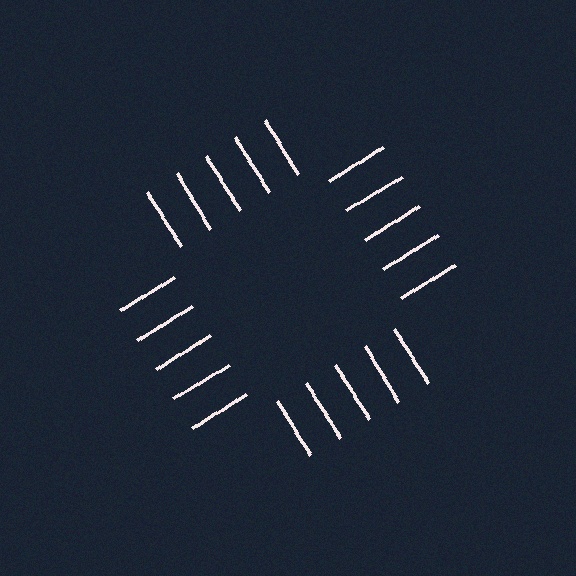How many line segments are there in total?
20 — 5 along each of the 4 edges.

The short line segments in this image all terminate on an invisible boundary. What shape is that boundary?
An illusory square — the line segments terminate on its edges but no continuous stroke is drawn.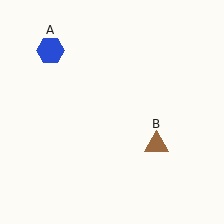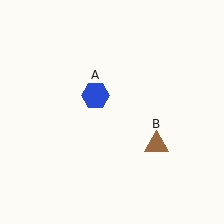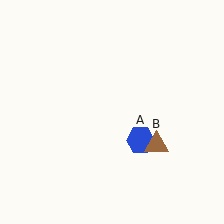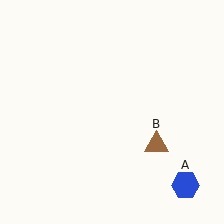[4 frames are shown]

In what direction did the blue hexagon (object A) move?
The blue hexagon (object A) moved down and to the right.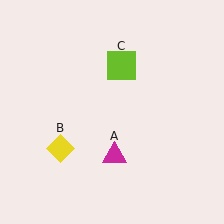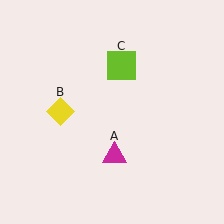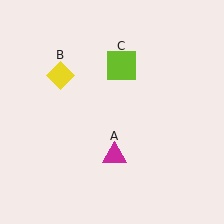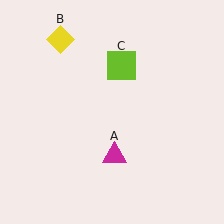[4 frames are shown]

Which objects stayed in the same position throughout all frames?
Magenta triangle (object A) and lime square (object C) remained stationary.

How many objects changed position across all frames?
1 object changed position: yellow diamond (object B).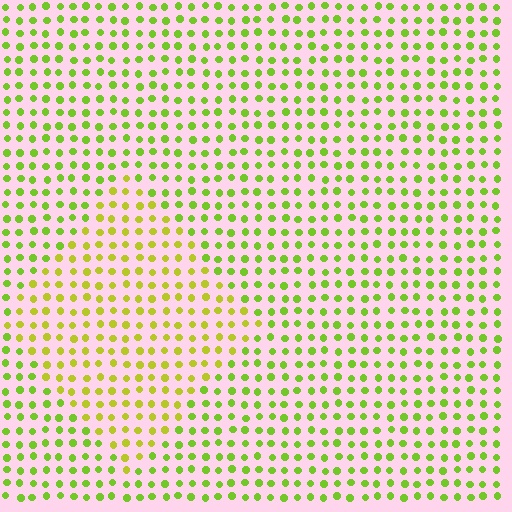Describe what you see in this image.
The image is filled with small lime elements in a uniform arrangement. A diamond-shaped region is visible where the elements are tinted to a slightly different hue, forming a subtle color boundary.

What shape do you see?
I see a diamond.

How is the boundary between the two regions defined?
The boundary is defined purely by a slight shift in hue (about 25 degrees). Spacing, size, and orientation are identical on both sides.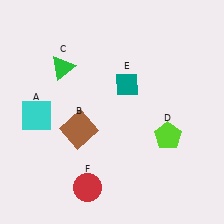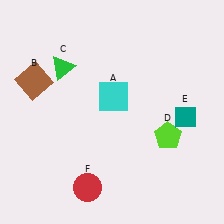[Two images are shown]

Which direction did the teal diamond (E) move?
The teal diamond (E) moved right.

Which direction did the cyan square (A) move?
The cyan square (A) moved right.